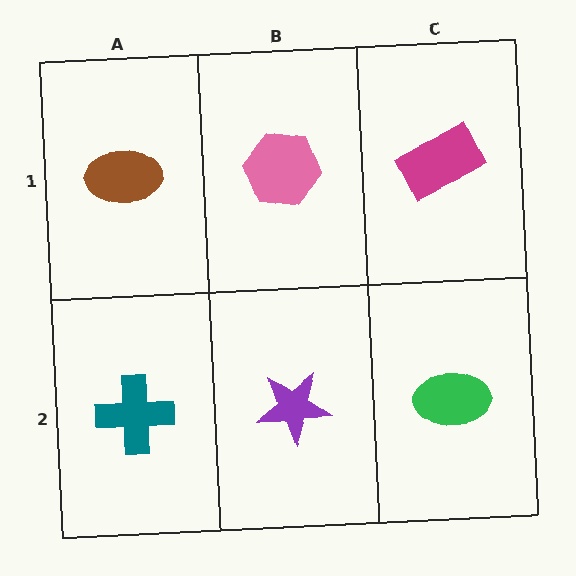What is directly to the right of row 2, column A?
A purple star.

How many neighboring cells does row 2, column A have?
2.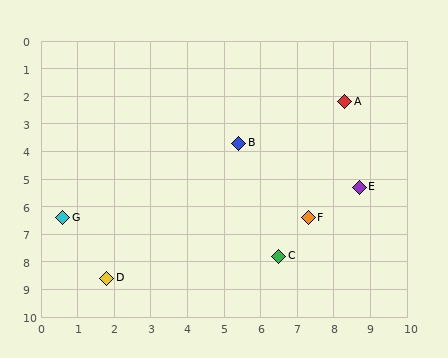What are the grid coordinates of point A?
Point A is at approximately (8.3, 2.2).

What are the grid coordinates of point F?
Point F is at approximately (7.3, 6.4).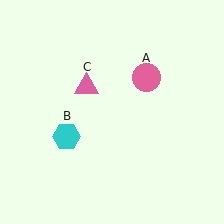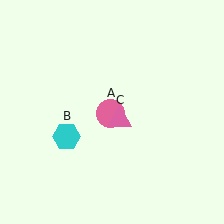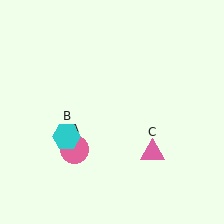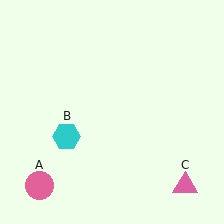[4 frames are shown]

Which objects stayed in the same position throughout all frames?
Cyan hexagon (object B) remained stationary.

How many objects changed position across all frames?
2 objects changed position: pink circle (object A), pink triangle (object C).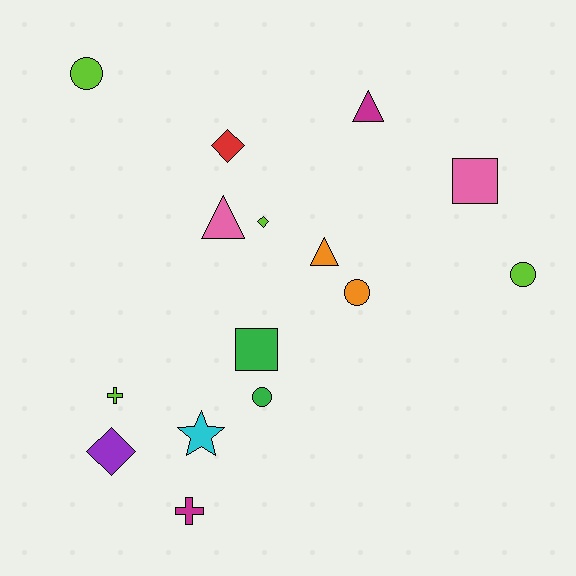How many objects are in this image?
There are 15 objects.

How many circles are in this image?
There are 4 circles.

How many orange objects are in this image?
There are 2 orange objects.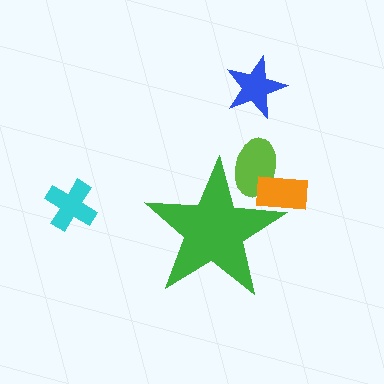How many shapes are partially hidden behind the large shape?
2 shapes are partially hidden.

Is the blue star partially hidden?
No, the blue star is fully visible.